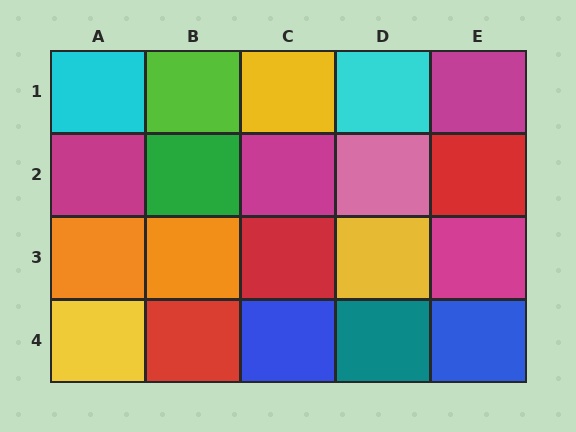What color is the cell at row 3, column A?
Orange.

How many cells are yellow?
3 cells are yellow.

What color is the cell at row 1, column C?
Yellow.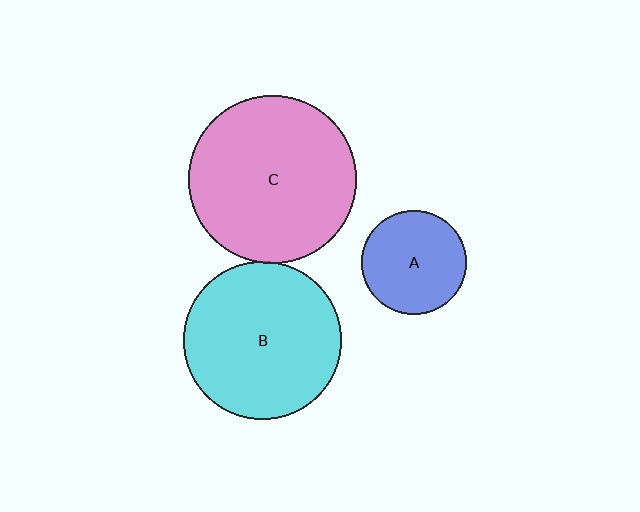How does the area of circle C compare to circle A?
Approximately 2.6 times.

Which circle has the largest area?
Circle C (pink).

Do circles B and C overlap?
Yes.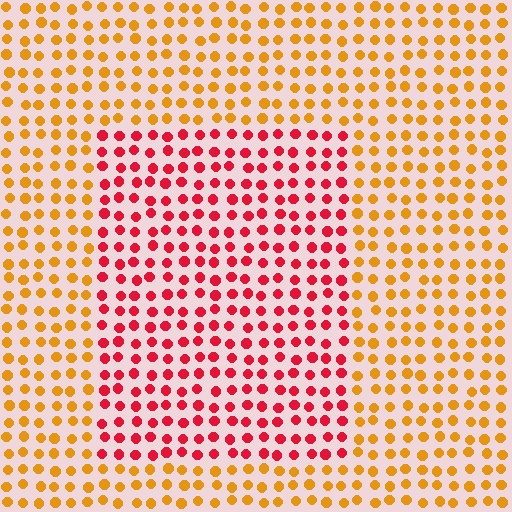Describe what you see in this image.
The image is filled with small orange elements in a uniform arrangement. A rectangle-shaped region is visible where the elements are tinted to a slightly different hue, forming a subtle color boundary.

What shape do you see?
I see a rectangle.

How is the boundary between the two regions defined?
The boundary is defined purely by a slight shift in hue (about 48 degrees). Spacing, size, and orientation are identical on both sides.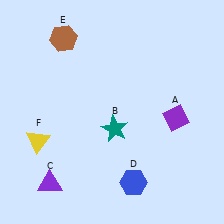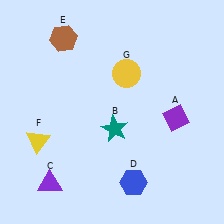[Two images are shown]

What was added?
A yellow circle (G) was added in Image 2.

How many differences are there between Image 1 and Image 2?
There is 1 difference between the two images.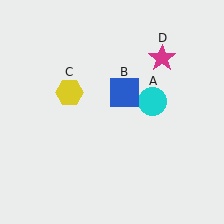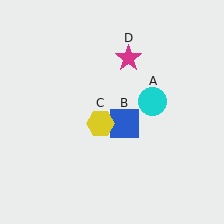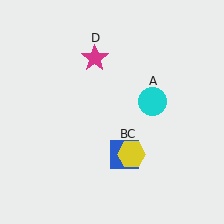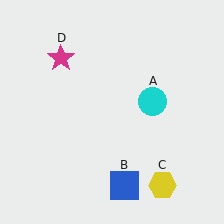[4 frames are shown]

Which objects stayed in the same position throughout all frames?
Cyan circle (object A) remained stationary.